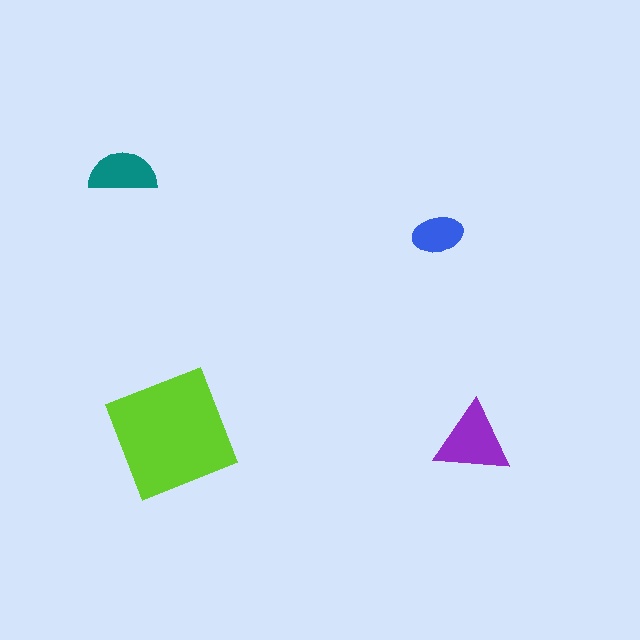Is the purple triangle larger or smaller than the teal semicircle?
Larger.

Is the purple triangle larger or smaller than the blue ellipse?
Larger.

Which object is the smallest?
The blue ellipse.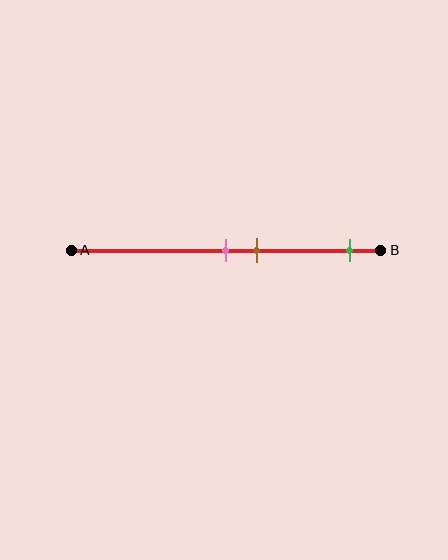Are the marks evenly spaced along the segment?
No, the marks are not evenly spaced.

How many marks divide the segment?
There are 3 marks dividing the segment.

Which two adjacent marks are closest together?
The pink and brown marks are the closest adjacent pair.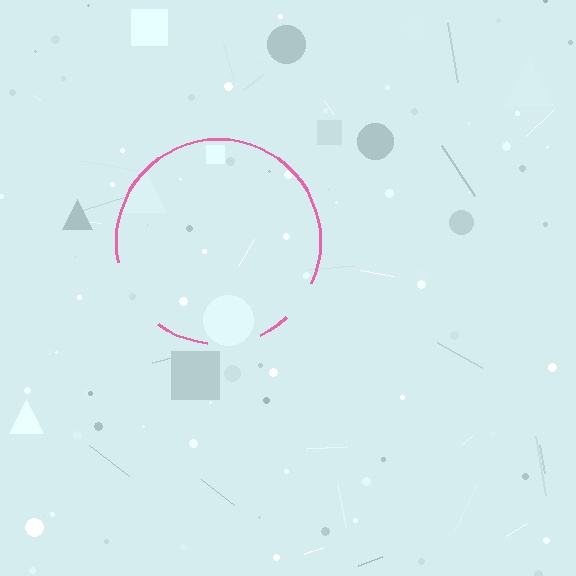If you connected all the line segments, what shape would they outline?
They would outline a circle.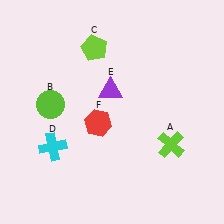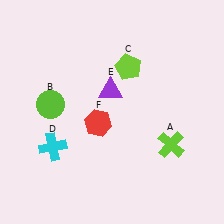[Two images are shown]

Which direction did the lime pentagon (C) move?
The lime pentagon (C) moved right.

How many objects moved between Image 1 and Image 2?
1 object moved between the two images.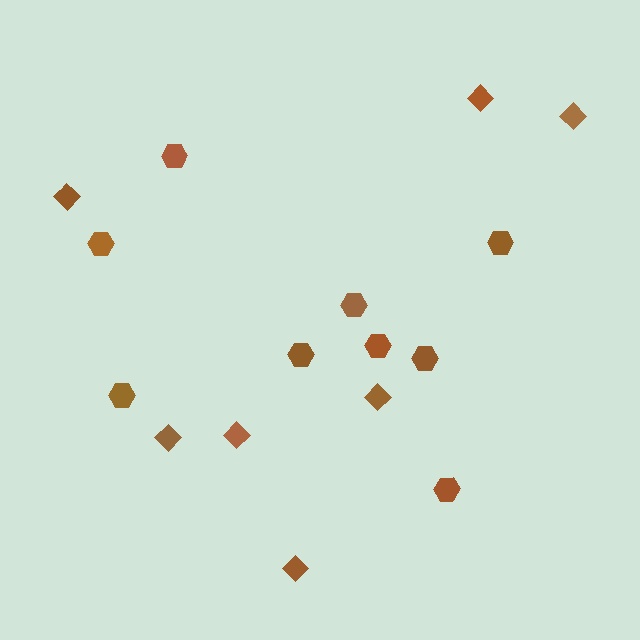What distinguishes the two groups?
There are 2 groups: one group of hexagons (9) and one group of diamonds (7).